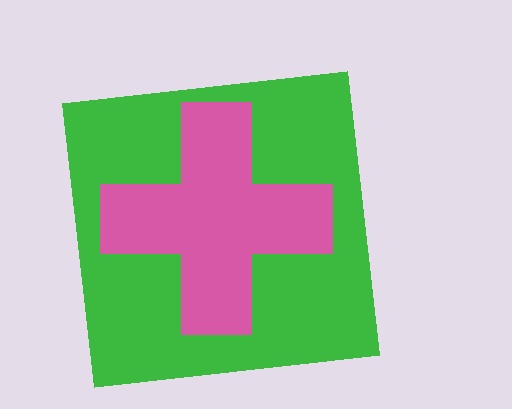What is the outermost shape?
The green square.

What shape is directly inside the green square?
The pink cross.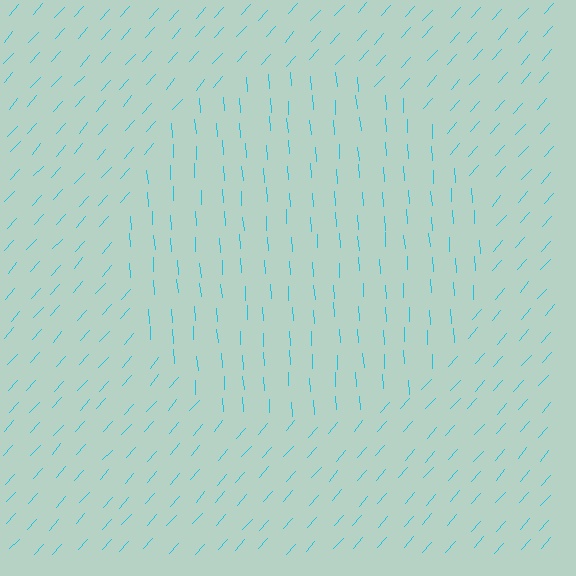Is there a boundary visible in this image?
Yes, there is a texture boundary formed by a change in line orientation.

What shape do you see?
I see a circle.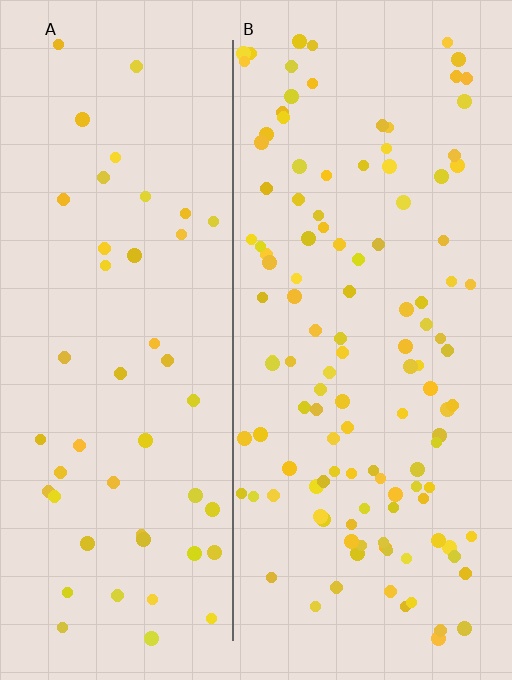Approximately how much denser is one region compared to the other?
Approximately 2.5× — region B over region A.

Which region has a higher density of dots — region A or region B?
B (the right).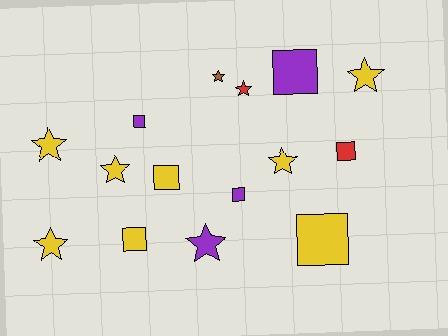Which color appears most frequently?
Yellow, with 8 objects.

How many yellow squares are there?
There are 3 yellow squares.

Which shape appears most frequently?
Star, with 8 objects.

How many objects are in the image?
There are 15 objects.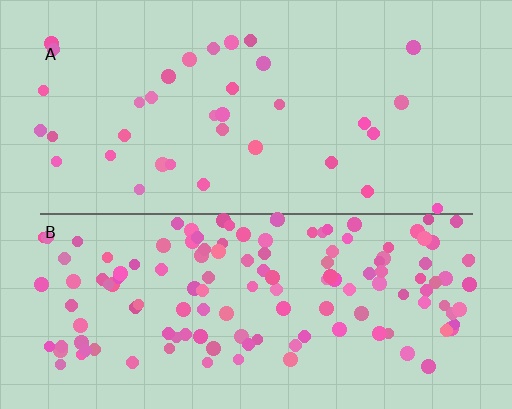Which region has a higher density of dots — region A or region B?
B (the bottom).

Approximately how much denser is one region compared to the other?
Approximately 3.9× — region B over region A.